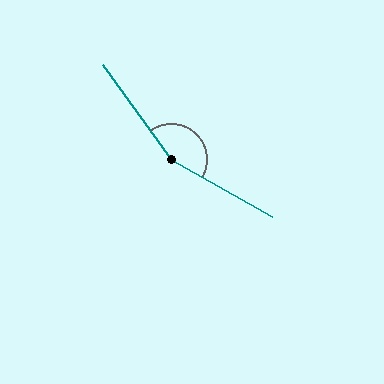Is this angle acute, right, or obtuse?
It is obtuse.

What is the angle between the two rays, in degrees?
Approximately 155 degrees.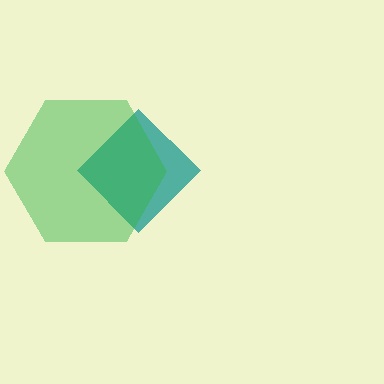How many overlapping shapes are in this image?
There are 2 overlapping shapes in the image.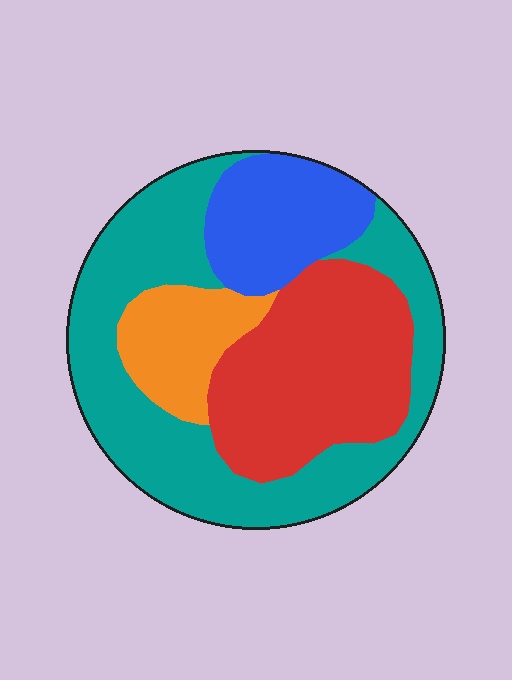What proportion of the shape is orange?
Orange takes up less than a sixth of the shape.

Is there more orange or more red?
Red.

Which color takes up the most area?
Teal, at roughly 45%.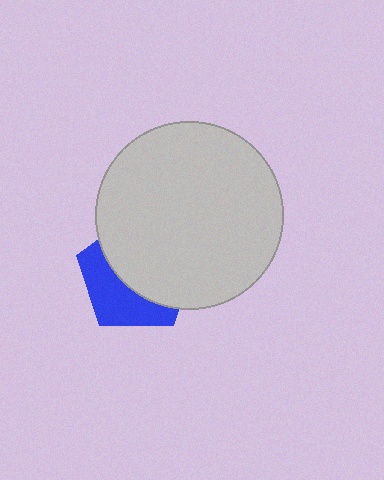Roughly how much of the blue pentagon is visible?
A small part of it is visible (roughly 40%).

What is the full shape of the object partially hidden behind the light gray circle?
The partially hidden object is a blue pentagon.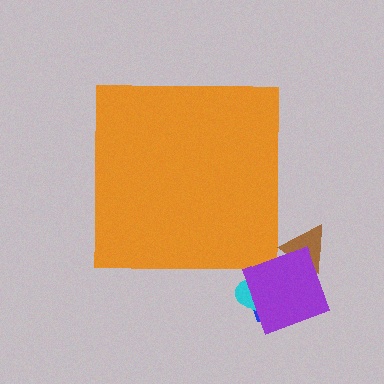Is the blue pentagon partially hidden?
No, the blue pentagon is fully visible.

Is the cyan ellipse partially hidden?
No, the cyan ellipse is fully visible.